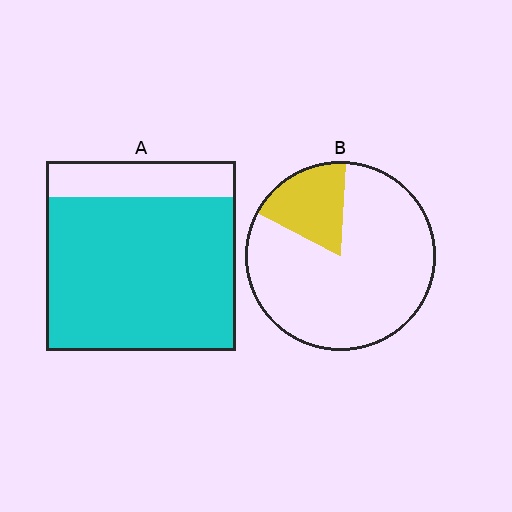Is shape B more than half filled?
No.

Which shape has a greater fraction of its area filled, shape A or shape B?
Shape A.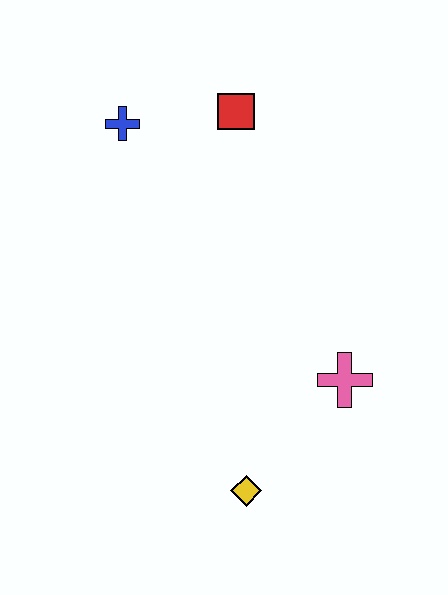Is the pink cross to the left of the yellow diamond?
No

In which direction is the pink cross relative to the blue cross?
The pink cross is below the blue cross.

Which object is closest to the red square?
The blue cross is closest to the red square.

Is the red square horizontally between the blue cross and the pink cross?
Yes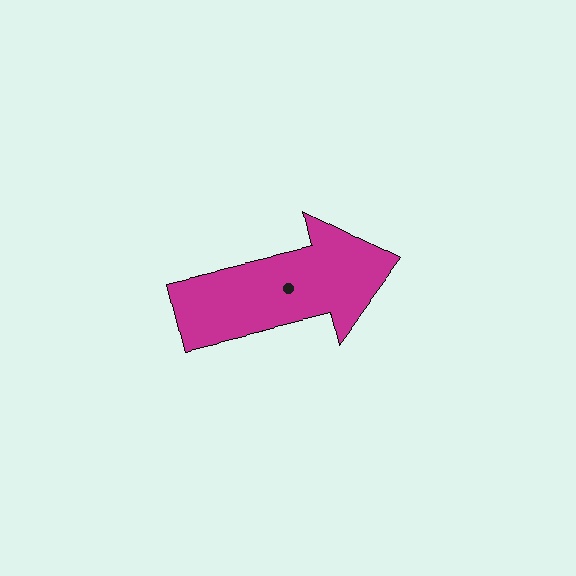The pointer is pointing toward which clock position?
Roughly 3 o'clock.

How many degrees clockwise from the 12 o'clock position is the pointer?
Approximately 77 degrees.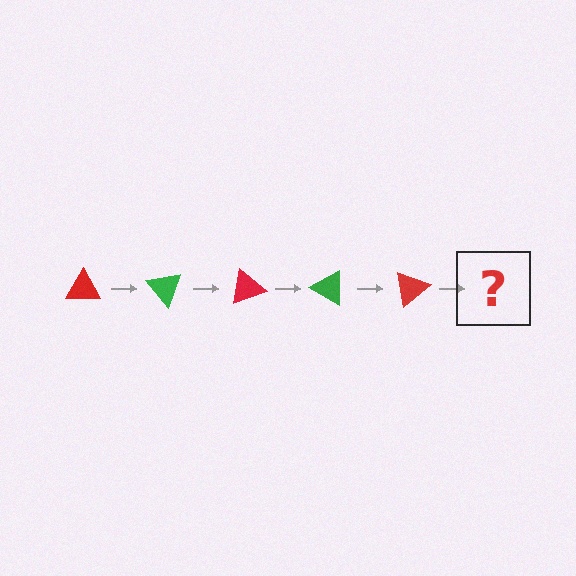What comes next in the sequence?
The next element should be a green triangle, rotated 250 degrees from the start.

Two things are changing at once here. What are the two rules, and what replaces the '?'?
The two rules are that it rotates 50 degrees each step and the color cycles through red and green. The '?' should be a green triangle, rotated 250 degrees from the start.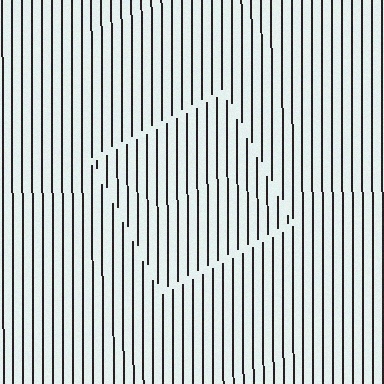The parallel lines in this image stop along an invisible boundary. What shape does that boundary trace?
An illusory square. The interior of the shape contains the same grating, shifted by half a period — the contour is defined by the phase discontinuity where line-ends from the inner and outer gratings abut.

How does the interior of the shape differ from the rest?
The interior of the shape contains the same grating, shifted by half a period — the contour is defined by the phase discontinuity where line-ends from the inner and outer gratings abut.